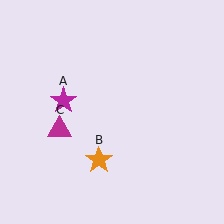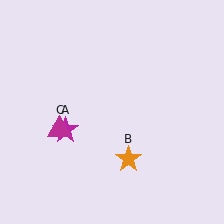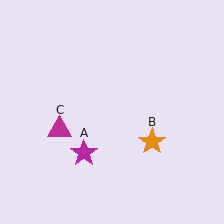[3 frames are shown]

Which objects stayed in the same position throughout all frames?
Magenta triangle (object C) remained stationary.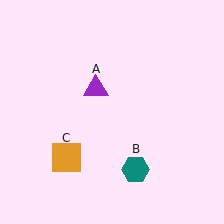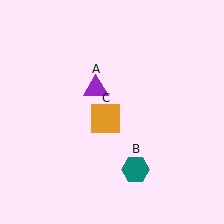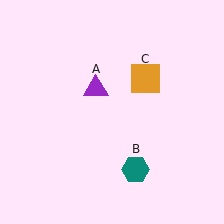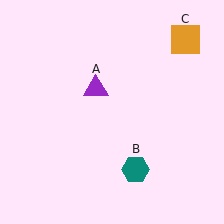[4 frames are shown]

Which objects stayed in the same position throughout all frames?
Purple triangle (object A) and teal hexagon (object B) remained stationary.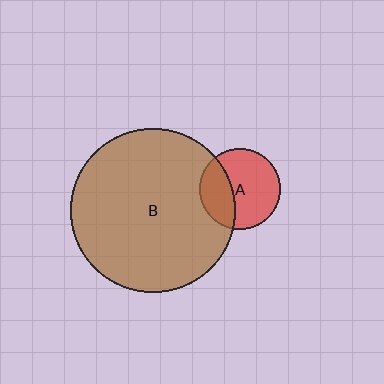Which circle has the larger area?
Circle B (brown).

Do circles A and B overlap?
Yes.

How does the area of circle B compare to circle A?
Approximately 4.1 times.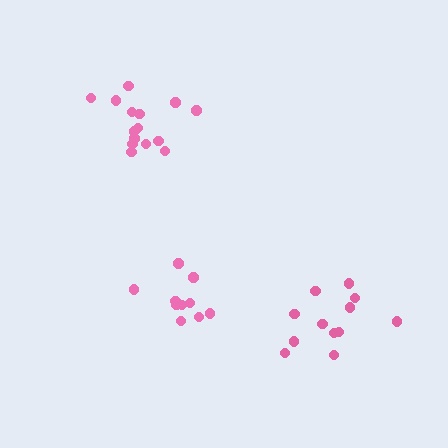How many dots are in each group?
Group 1: 15 dots, Group 2: 12 dots, Group 3: 10 dots (37 total).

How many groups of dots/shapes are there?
There are 3 groups.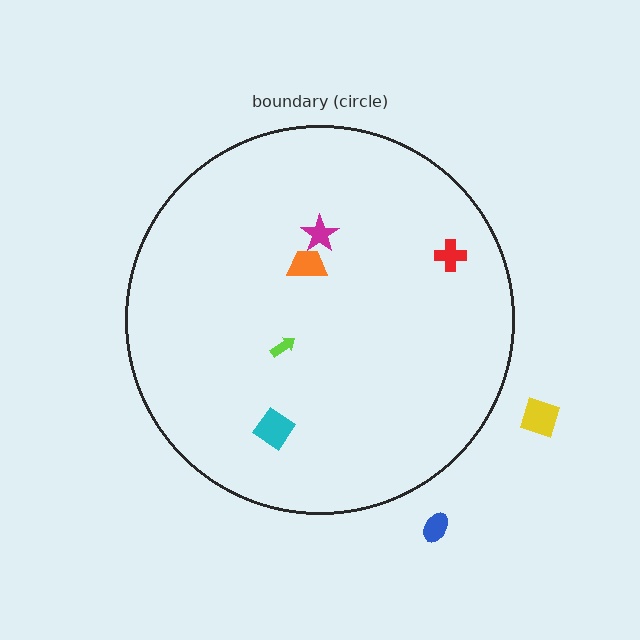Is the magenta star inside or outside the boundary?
Inside.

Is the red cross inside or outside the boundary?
Inside.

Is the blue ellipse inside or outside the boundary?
Outside.